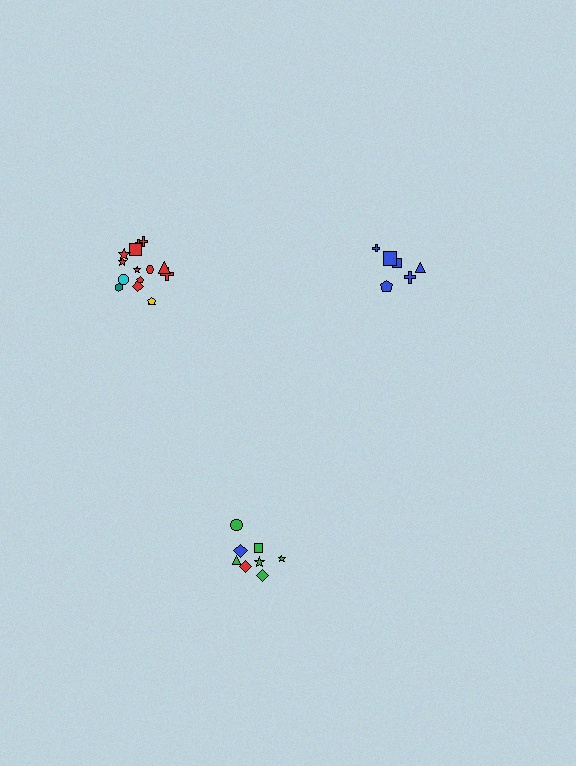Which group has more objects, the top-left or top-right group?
The top-left group.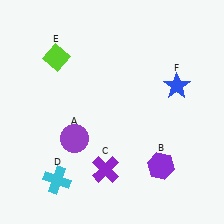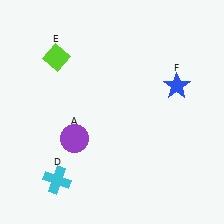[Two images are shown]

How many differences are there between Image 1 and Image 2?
There are 2 differences between the two images.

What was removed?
The purple hexagon (B), the purple cross (C) were removed in Image 2.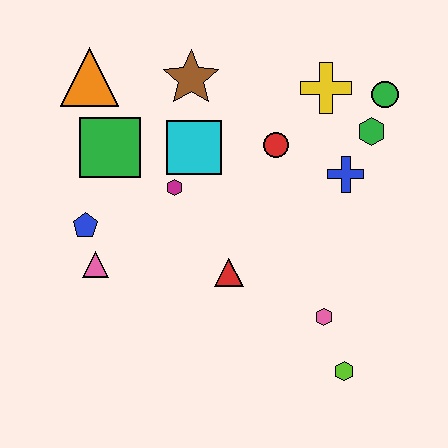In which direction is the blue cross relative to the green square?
The blue cross is to the right of the green square.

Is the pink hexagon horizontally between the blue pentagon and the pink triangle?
No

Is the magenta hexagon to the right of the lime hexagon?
No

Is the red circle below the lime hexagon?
No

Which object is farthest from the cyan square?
The lime hexagon is farthest from the cyan square.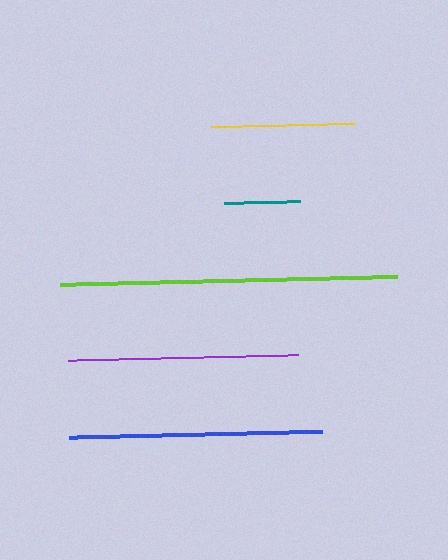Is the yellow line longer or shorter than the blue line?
The blue line is longer than the yellow line.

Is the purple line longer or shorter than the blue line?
The blue line is longer than the purple line.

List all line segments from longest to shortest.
From longest to shortest: lime, blue, purple, yellow, teal.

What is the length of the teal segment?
The teal segment is approximately 77 pixels long.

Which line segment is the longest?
The lime line is the longest at approximately 338 pixels.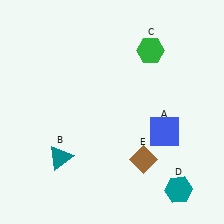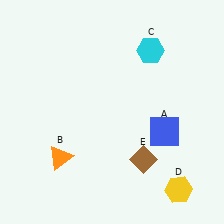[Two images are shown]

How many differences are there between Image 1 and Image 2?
There are 3 differences between the two images.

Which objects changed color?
B changed from teal to orange. C changed from green to cyan. D changed from teal to yellow.